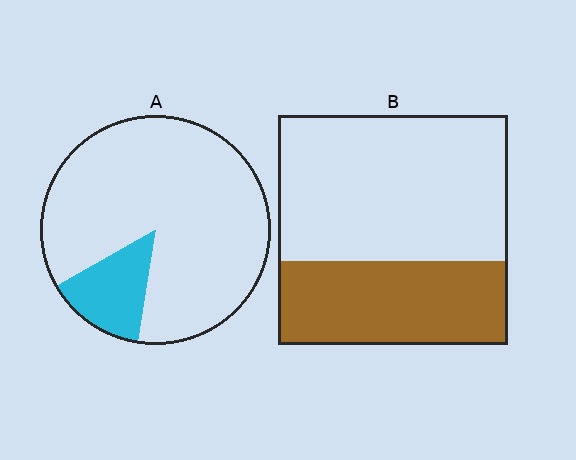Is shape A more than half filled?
No.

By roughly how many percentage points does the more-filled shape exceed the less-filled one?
By roughly 20 percentage points (B over A).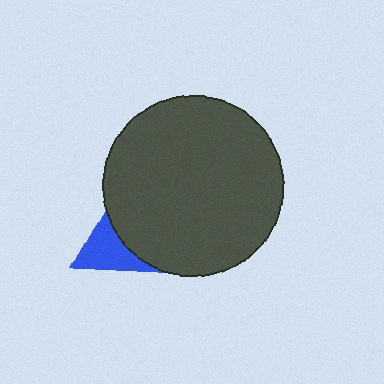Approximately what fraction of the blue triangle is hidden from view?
Roughly 63% of the blue triangle is hidden behind the dark gray circle.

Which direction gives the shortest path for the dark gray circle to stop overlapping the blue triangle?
Moving right gives the shortest separation.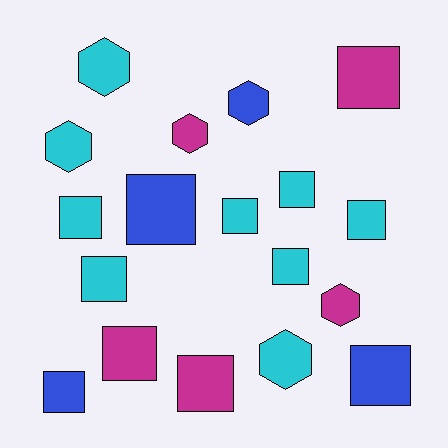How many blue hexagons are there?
There is 1 blue hexagon.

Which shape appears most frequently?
Square, with 12 objects.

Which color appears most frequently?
Cyan, with 9 objects.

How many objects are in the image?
There are 18 objects.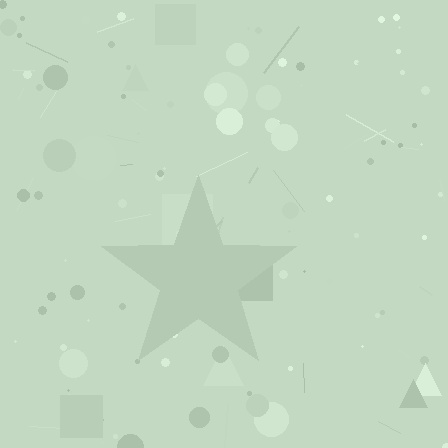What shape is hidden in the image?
A star is hidden in the image.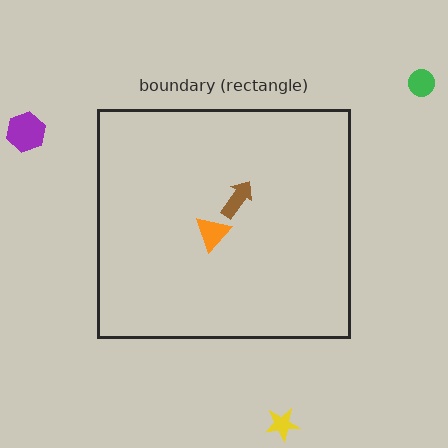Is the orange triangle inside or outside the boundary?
Inside.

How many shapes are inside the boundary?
2 inside, 3 outside.